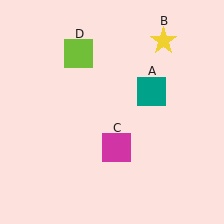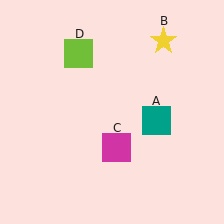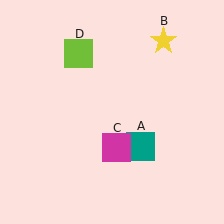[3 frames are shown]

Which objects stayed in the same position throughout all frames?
Yellow star (object B) and magenta square (object C) and lime square (object D) remained stationary.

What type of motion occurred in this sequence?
The teal square (object A) rotated clockwise around the center of the scene.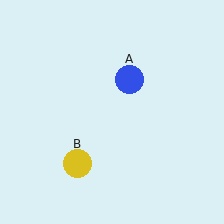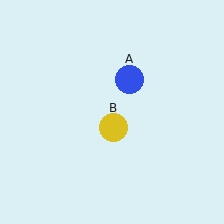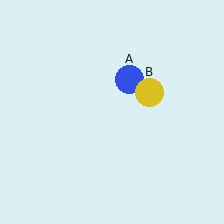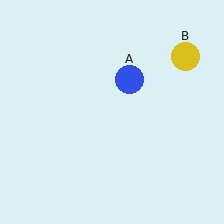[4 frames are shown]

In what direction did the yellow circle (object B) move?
The yellow circle (object B) moved up and to the right.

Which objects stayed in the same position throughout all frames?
Blue circle (object A) remained stationary.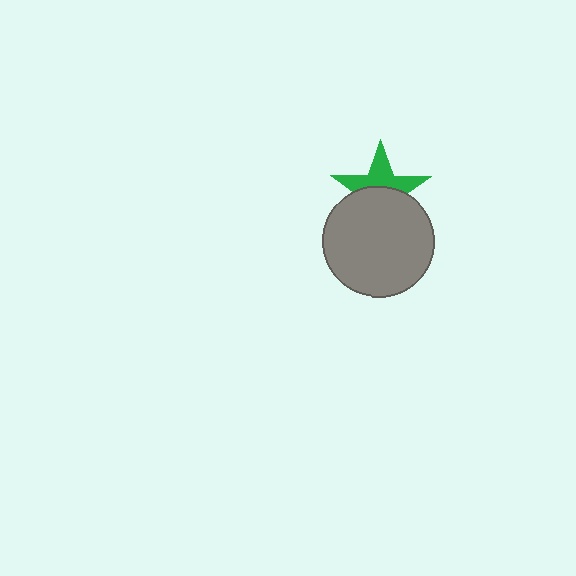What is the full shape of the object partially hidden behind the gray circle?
The partially hidden object is a green star.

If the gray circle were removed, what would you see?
You would see the complete green star.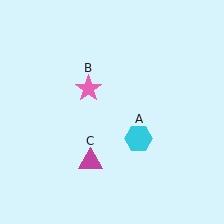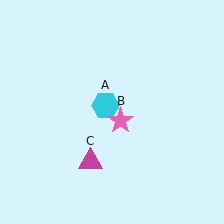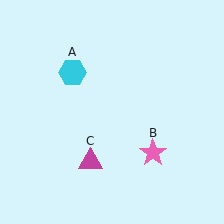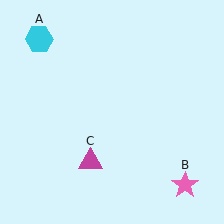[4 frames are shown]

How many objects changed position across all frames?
2 objects changed position: cyan hexagon (object A), pink star (object B).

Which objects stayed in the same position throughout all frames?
Magenta triangle (object C) remained stationary.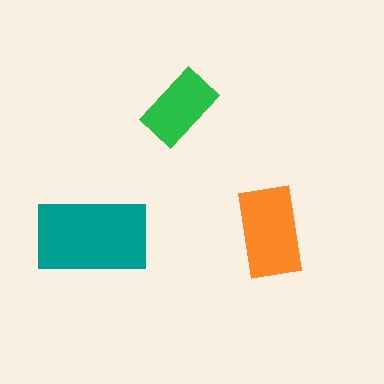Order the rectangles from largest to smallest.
the teal one, the orange one, the green one.